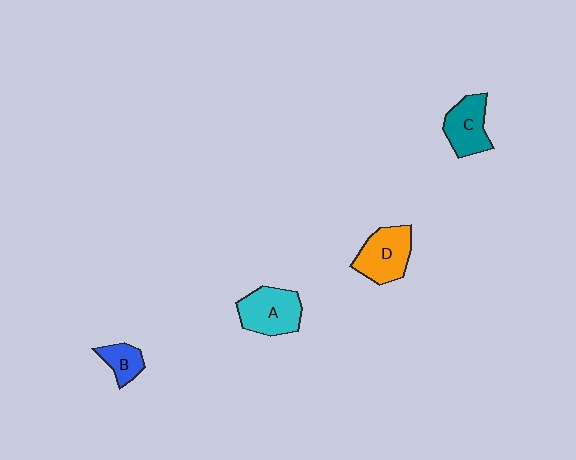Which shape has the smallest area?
Shape B (blue).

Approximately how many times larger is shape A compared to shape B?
Approximately 2.0 times.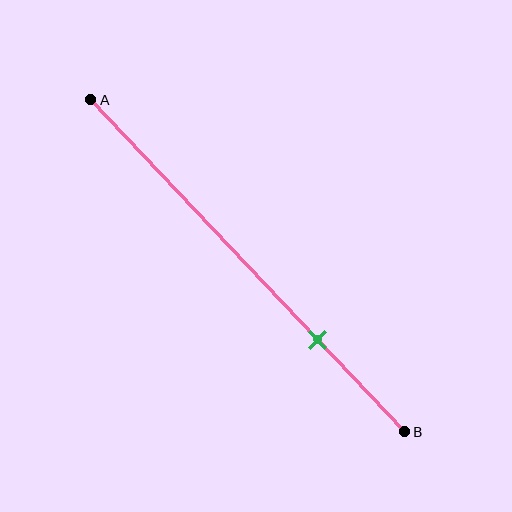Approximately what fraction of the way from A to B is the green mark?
The green mark is approximately 70% of the way from A to B.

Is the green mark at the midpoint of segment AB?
No, the mark is at about 70% from A, not at the 50% midpoint.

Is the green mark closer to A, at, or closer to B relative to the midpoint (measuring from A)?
The green mark is closer to point B than the midpoint of segment AB.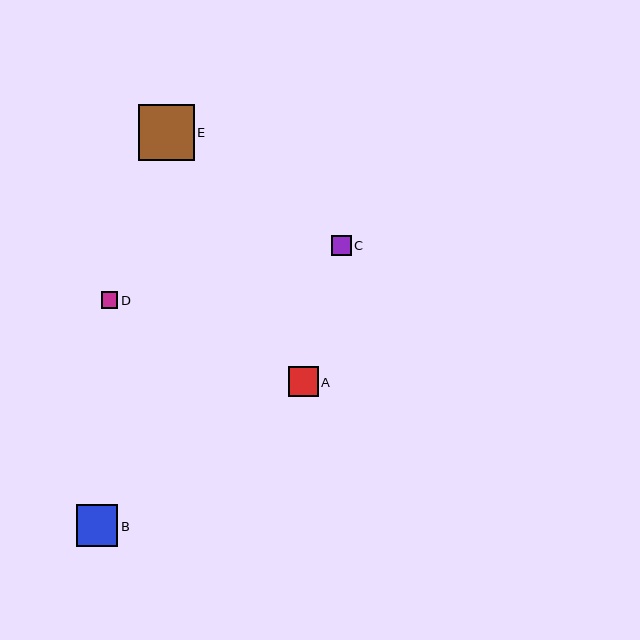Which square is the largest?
Square E is the largest with a size of approximately 56 pixels.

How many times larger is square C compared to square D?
Square C is approximately 1.2 times the size of square D.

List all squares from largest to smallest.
From largest to smallest: E, B, A, C, D.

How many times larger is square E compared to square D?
Square E is approximately 3.3 times the size of square D.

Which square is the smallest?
Square D is the smallest with a size of approximately 17 pixels.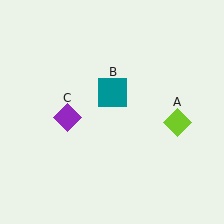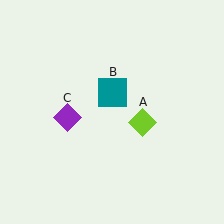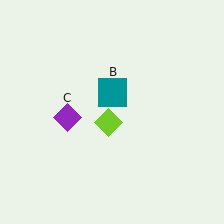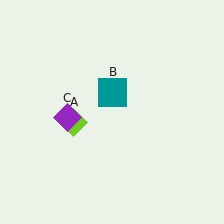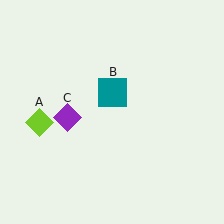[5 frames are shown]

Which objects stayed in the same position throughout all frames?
Teal square (object B) and purple diamond (object C) remained stationary.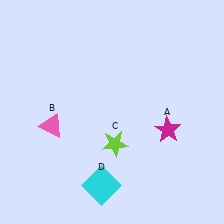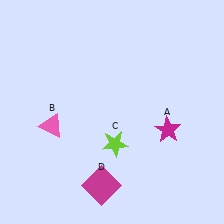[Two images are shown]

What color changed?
The square (D) changed from cyan in Image 1 to magenta in Image 2.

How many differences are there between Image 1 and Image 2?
There is 1 difference between the two images.